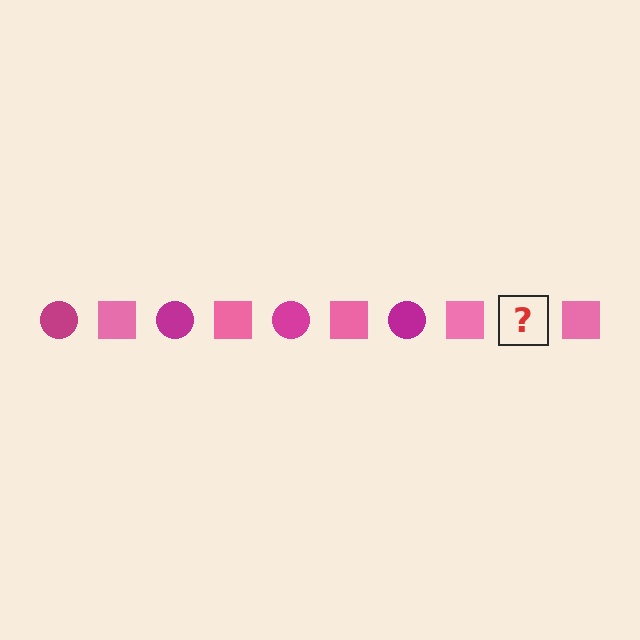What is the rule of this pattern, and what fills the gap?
The rule is that the pattern alternates between magenta circle and pink square. The gap should be filled with a magenta circle.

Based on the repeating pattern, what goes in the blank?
The blank should be a magenta circle.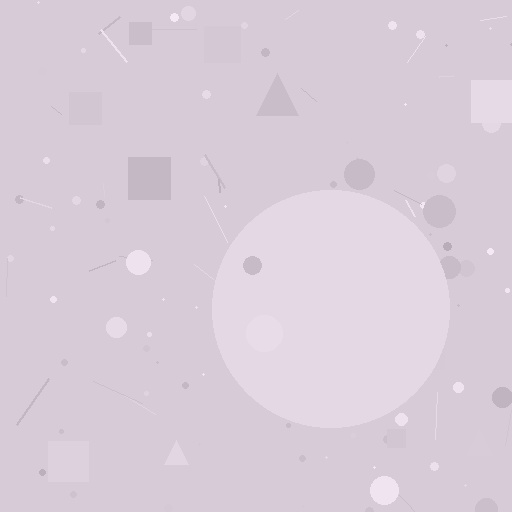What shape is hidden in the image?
A circle is hidden in the image.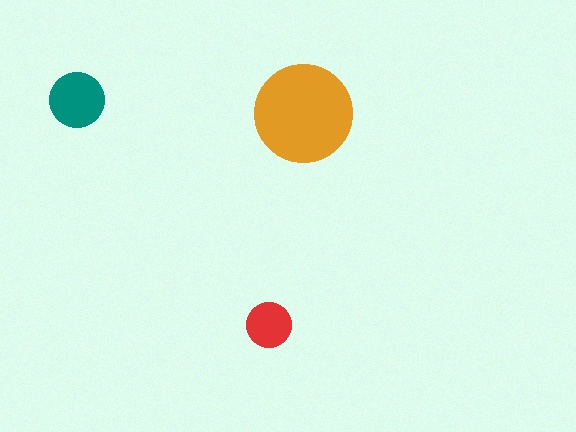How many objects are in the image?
There are 3 objects in the image.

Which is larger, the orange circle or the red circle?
The orange one.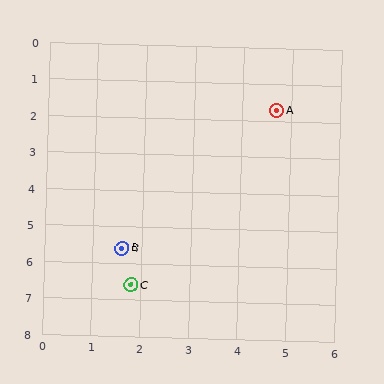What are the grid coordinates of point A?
Point A is at approximately (4.7, 1.7).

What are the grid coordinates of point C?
Point C is at approximately (1.8, 6.6).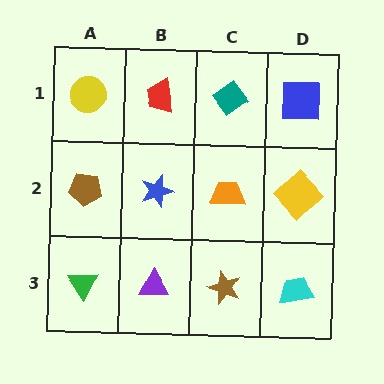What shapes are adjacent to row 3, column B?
A blue star (row 2, column B), a green triangle (row 3, column A), a brown star (row 3, column C).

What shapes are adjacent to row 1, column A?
A brown pentagon (row 2, column A), a red trapezoid (row 1, column B).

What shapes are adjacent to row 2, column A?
A yellow circle (row 1, column A), a green triangle (row 3, column A), a blue star (row 2, column B).